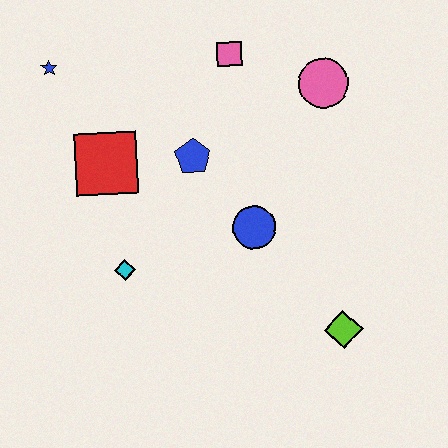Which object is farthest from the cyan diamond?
The pink circle is farthest from the cyan diamond.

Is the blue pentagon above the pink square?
No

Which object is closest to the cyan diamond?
The red square is closest to the cyan diamond.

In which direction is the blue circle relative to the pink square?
The blue circle is below the pink square.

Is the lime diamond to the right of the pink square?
Yes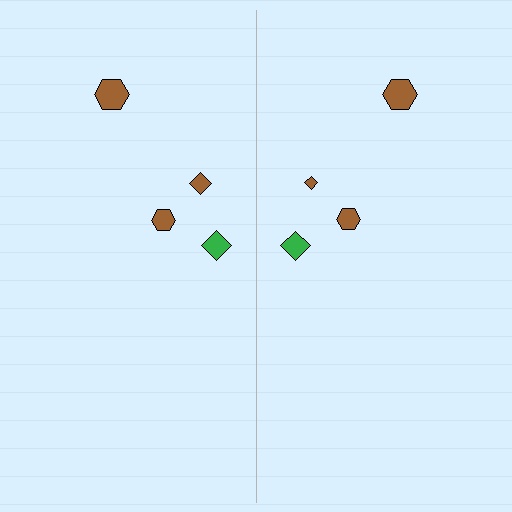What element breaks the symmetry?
The brown diamond on the right side has a different size than its mirror counterpart.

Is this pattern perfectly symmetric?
No, the pattern is not perfectly symmetric. The brown diamond on the right side has a different size than its mirror counterpart.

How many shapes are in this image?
There are 8 shapes in this image.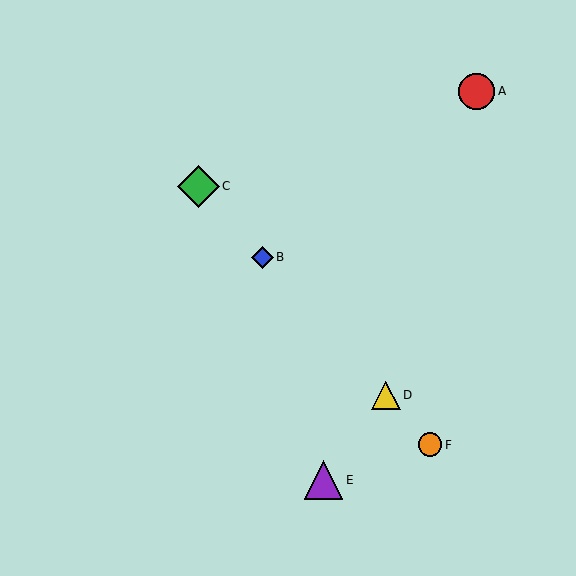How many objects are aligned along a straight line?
4 objects (B, C, D, F) are aligned along a straight line.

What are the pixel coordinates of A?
Object A is at (477, 91).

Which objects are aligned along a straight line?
Objects B, C, D, F are aligned along a straight line.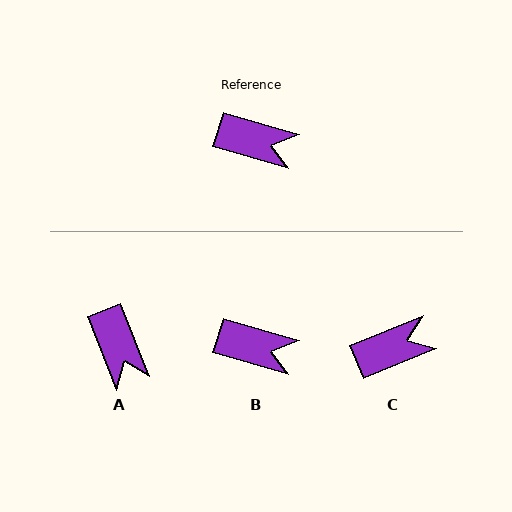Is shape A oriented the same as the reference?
No, it is off by about 52 degrees.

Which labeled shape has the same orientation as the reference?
B.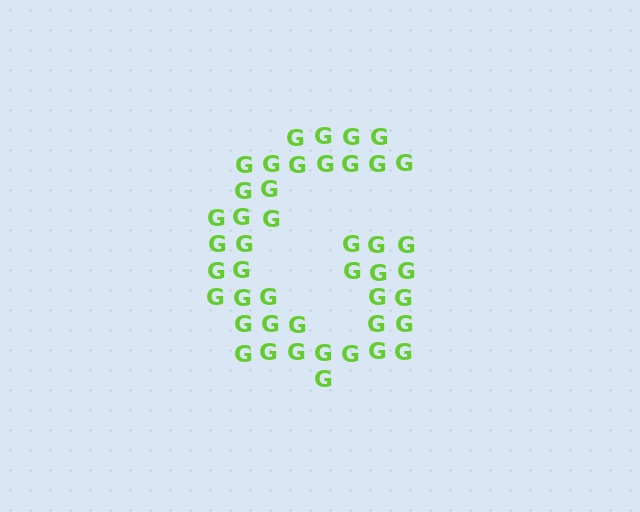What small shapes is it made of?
It is made of small letter G's.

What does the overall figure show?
The overall figure shows the letter G.